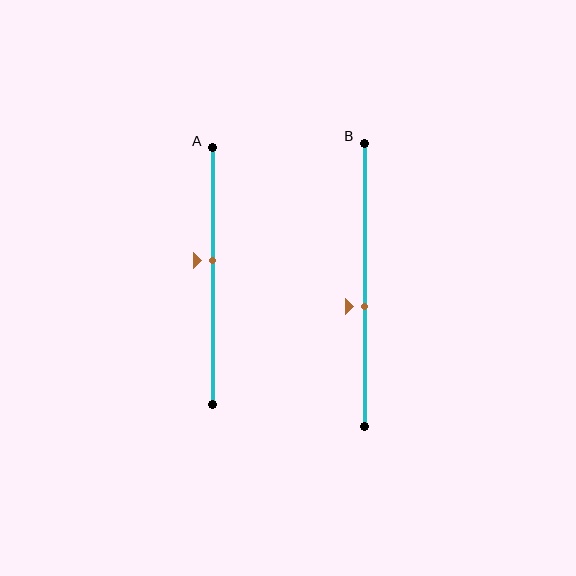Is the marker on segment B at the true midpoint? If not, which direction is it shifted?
No, the marker on segment B is shifted downward by about 8% of the segment length.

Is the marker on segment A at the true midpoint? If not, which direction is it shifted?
No, the marker on segment A is shifted upward by about 6% of the segment length.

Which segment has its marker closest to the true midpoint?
Segment A has its marker closest to the true midpoint.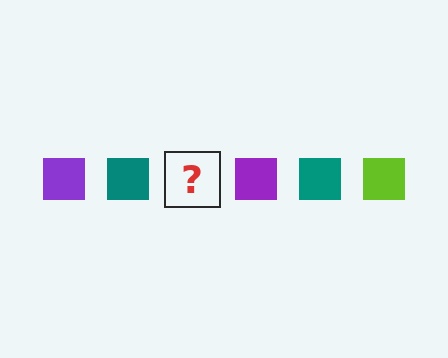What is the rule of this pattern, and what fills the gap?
The rule is that the pattern cycles through purple, teal, lime squares. The gap should be filled with a lime square.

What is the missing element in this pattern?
The missing element is a lime square.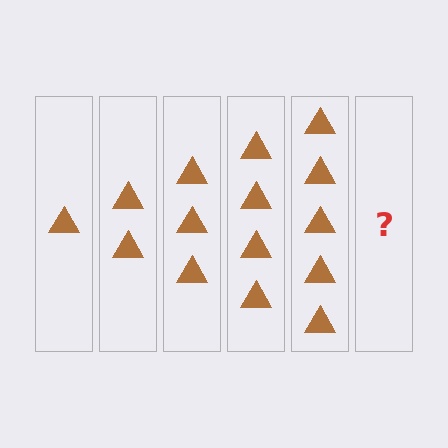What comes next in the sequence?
The next element should be 6 triangles.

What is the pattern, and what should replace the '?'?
The pattern is that each step adds one more triangle. The '?' should be 6 triangles.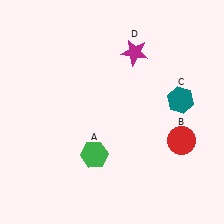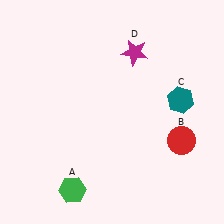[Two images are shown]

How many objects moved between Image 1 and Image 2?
1 object moved between the two images.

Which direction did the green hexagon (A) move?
The green hexagon (A) moved down.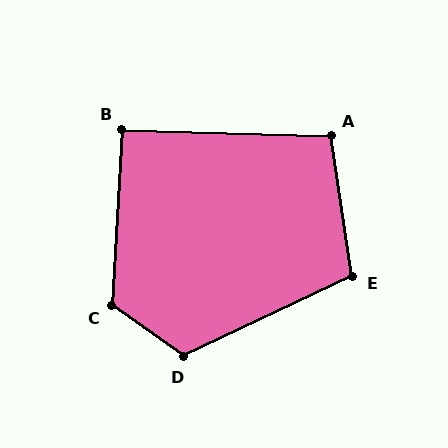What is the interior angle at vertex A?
Approximately 100 degrees (obtuse).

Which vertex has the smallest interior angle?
B, at approximately 92 degrees.